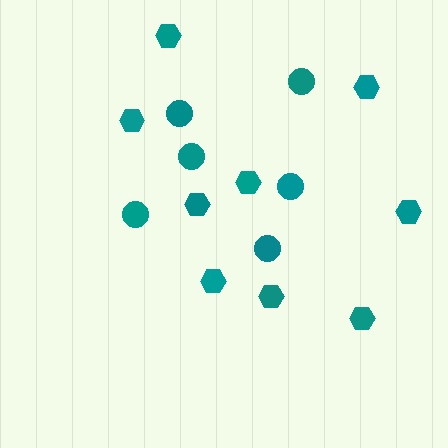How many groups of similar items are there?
There are 2 groups: one group of circles (6) and one group of hexagons (9).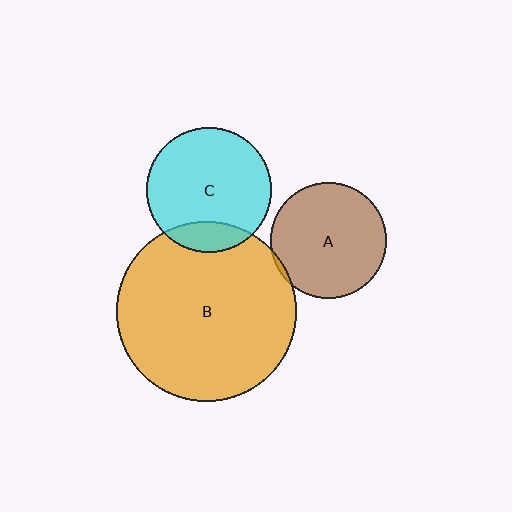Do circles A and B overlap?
Yes.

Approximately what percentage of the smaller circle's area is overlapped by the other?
Approximately 5%.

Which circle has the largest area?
Circle B (orange).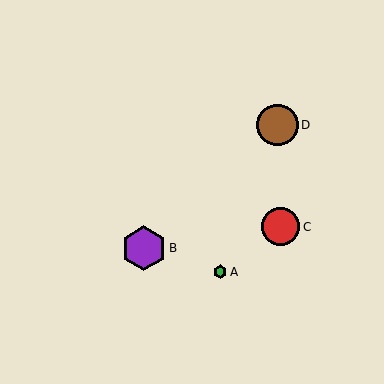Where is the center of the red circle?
The center of the red circle is at (281, 227).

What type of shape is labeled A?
Shape A is a green hexagon.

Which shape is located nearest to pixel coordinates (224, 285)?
The green hexagon (labeled A) at (220, 272) is nearest to that location.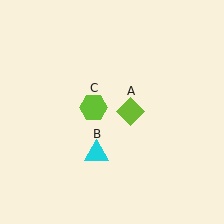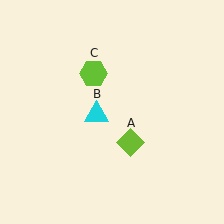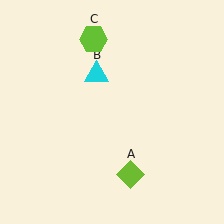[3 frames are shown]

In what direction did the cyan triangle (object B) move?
The cyan triangle (object B) moved up.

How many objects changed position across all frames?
3 objects changed position: lime diamond (object A), cyan triangle (object B), lime hexagon (object C).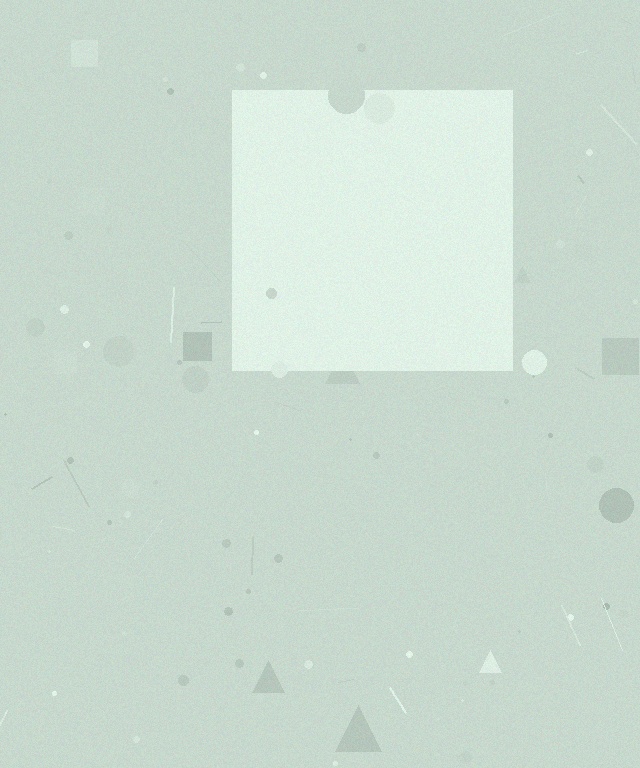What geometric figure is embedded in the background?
A square is embedded in the background.